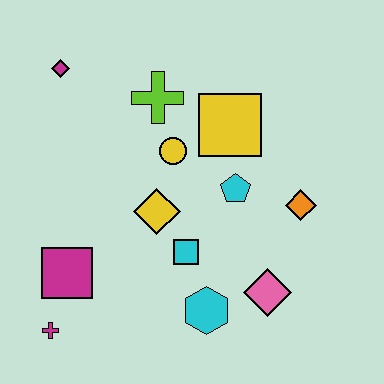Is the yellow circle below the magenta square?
No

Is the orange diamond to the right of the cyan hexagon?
Yes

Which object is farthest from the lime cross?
The magenta cross is farthest from the lime cross.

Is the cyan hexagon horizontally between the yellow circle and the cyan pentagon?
Yes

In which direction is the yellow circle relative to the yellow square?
The yellow circle is to the left of the yellow square.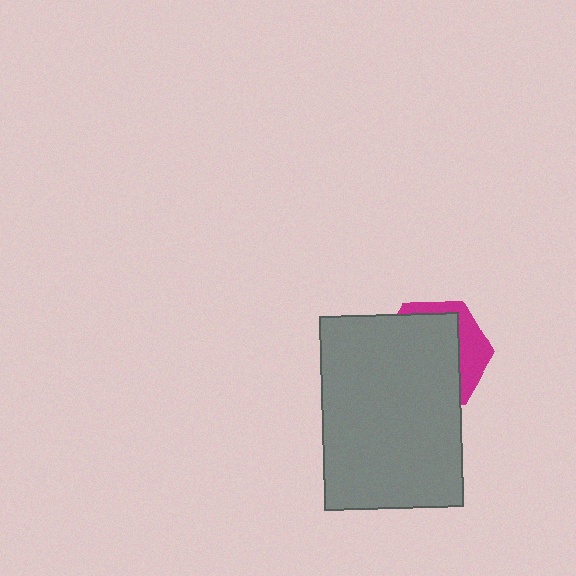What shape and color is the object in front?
The object in front is a gray rectangle.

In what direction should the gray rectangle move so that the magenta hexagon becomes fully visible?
The gray rectangle should move toward the lower-left. That is the shortest direction to clear the overlap and leave the magenta hexagon fully visible.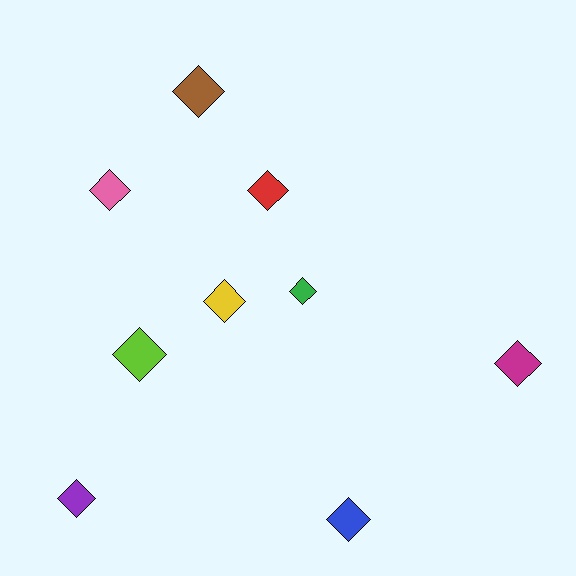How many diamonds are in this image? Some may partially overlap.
There are 9 diamonds.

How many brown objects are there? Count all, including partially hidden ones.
There is 1 brown object.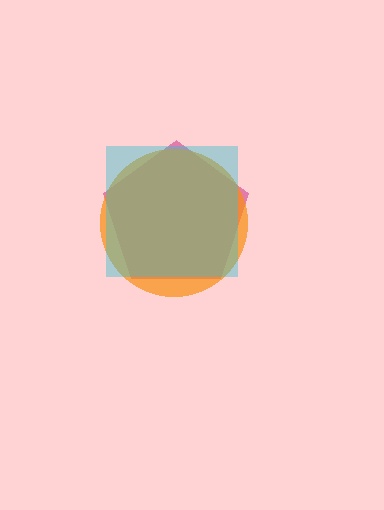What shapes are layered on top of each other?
The layered shapes are: a magenta pentagon, an orange circle, a cyan square.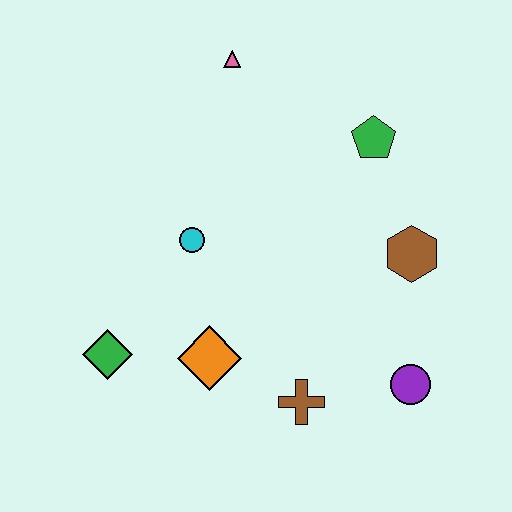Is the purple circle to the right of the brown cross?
Yes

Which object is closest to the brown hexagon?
The green pentagon is closest to the brown hexagon.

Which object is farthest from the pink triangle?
The purple circle is farthest from the pink triangle.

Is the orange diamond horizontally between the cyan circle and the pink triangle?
Yes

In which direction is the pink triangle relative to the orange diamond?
The pink triangle is above the orange diamond.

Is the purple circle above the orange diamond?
No